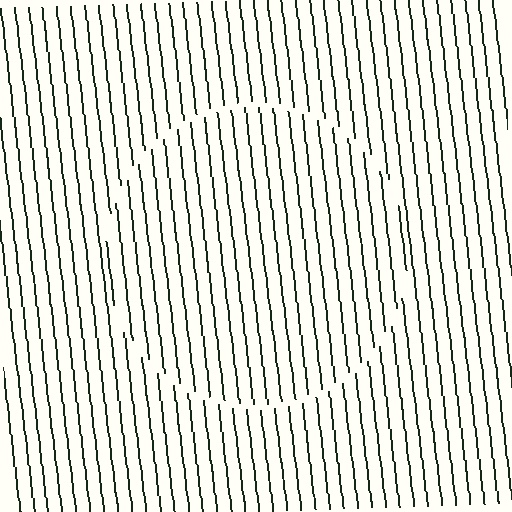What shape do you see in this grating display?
An illusory circle. The interior of the shape contains the same grating, shifted by half a period — the contour is defined by the phase discontinuity where line-ends from the inner and outer gratings abut.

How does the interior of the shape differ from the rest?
The interior of the shape contains the same grating, shifted by half a period — the contour is defined by the phase discontinuity where line-ends from the inner and outer gratings abut.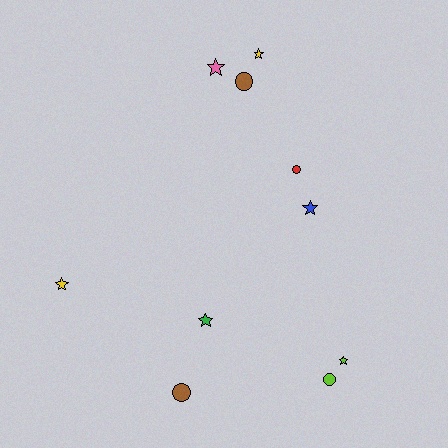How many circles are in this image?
There are 4 circles.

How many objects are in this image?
There are 10 objects.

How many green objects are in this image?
There is 1 green object.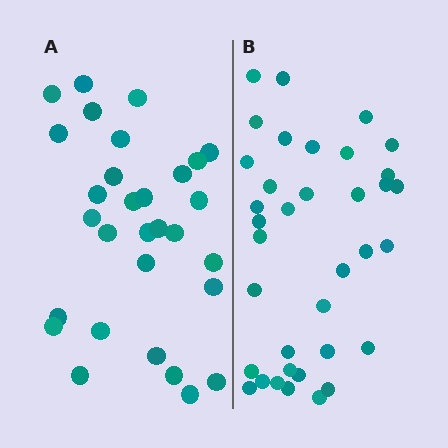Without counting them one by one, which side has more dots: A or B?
Region B (the right region) has more dots.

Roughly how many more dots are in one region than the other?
Region B has about 6 more dots than region A.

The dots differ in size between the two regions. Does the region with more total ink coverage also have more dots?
No. Region A has more total ink coverage because its dots are larger, but region B actually contains more individual dots. Total area can be misleading — the number of items is what matters here.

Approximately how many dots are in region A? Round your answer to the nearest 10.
About 30 dots.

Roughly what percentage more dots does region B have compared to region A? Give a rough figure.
About 20% more.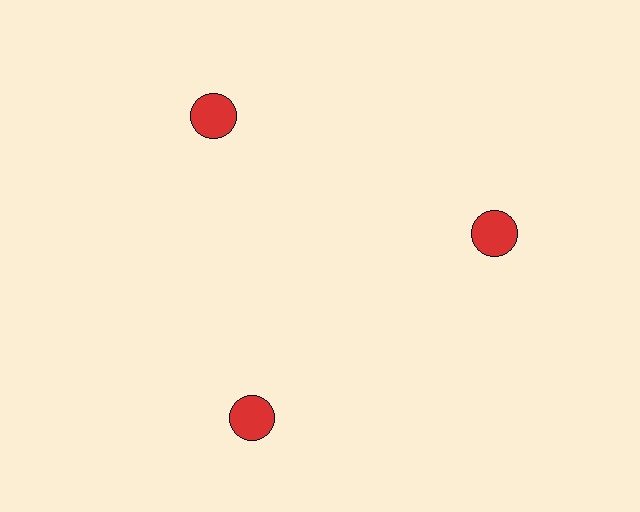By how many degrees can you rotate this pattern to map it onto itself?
The pattern maps onto itself every 120 degrees of rotation.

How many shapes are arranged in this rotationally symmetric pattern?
There are 3 shapes, arranged in 3 groups of 1.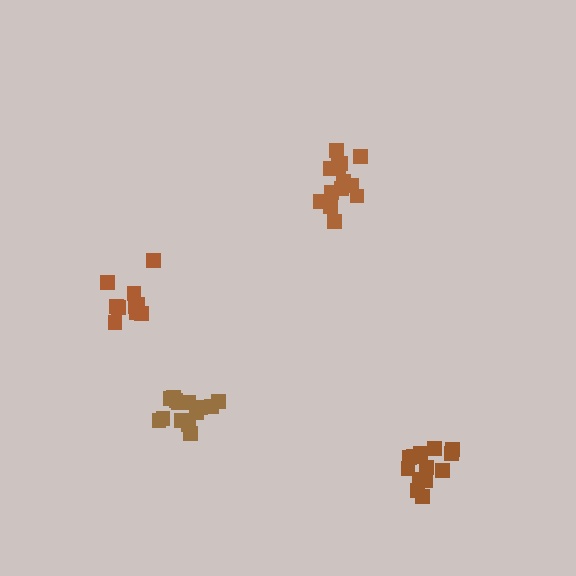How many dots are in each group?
Group 1: 14 dots, Group 2: 11 dots, Group 3: 13 dots, Group 4: 15 dots (53 total).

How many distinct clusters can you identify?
There are 4 distinct clusters.